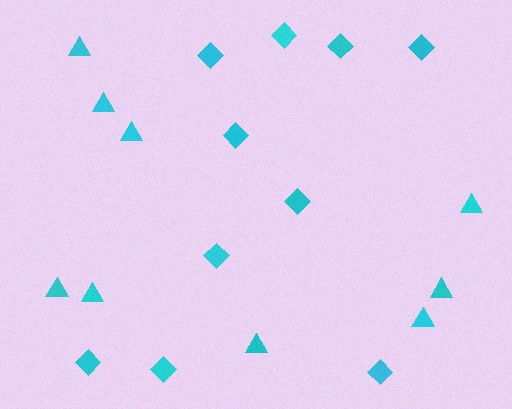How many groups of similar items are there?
There are 2 groups: one group of triangles (9) and one group of diamonds (10).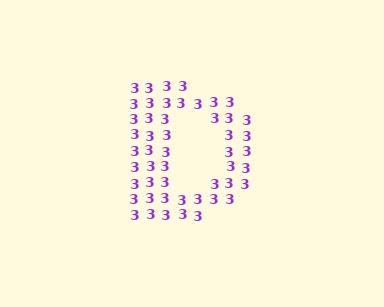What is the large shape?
The large shape is the letter D.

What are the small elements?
The small elements are digit 3's.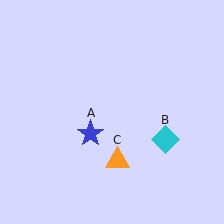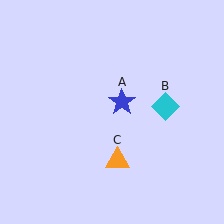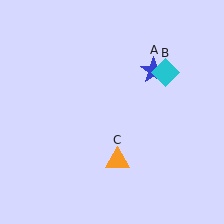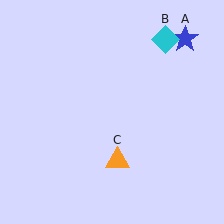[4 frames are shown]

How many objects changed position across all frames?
2 objects changed position: blue star (object A), cyan diamond (object B).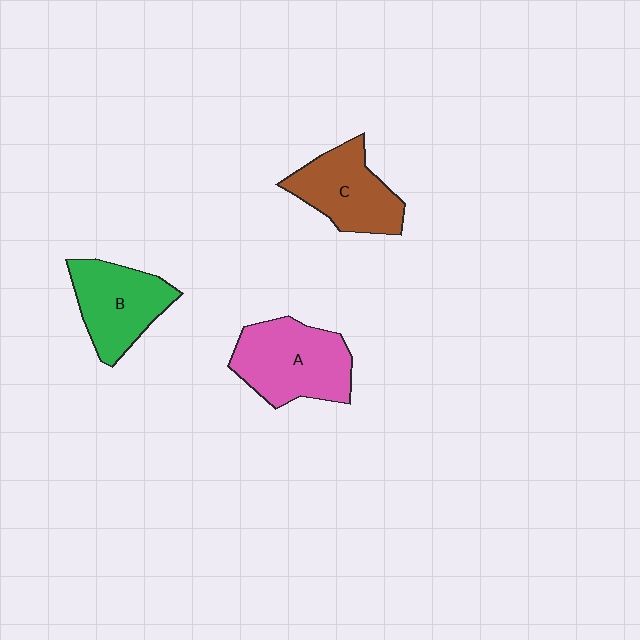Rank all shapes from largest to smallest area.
From largest to smallest: A (pink), B (green), C (brown).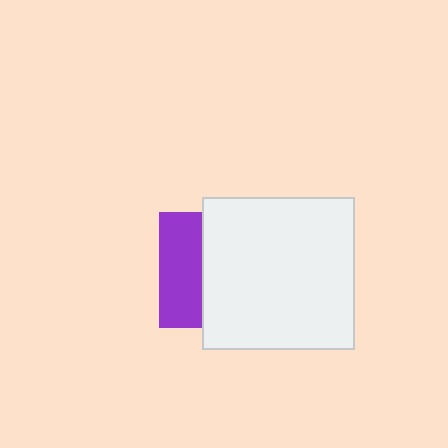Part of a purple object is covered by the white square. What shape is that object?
It is a square.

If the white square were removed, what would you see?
You would see the complete purple square.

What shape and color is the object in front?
The object in front is a white square.